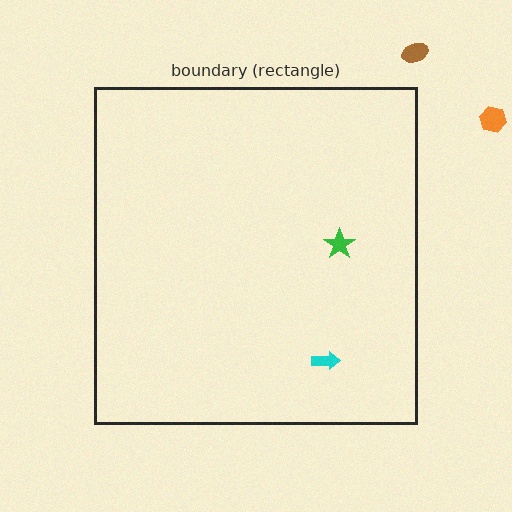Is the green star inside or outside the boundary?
Inside.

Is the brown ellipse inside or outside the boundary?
Outside.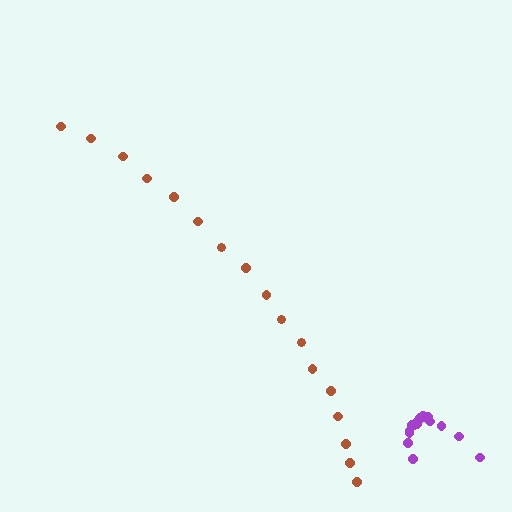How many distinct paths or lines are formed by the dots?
There are 2 distinct paths.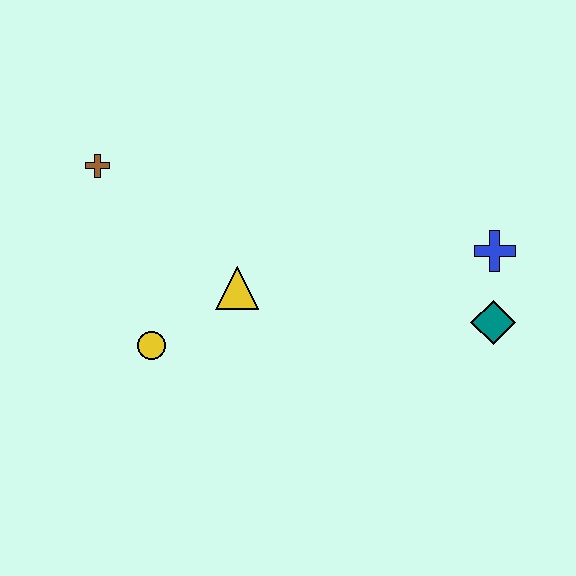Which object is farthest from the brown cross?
The teal diamond is farthest from the brown cross.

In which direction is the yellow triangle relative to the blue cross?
The yellow triangle is to the left of the blue cross.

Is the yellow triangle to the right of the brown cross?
Yes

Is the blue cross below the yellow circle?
No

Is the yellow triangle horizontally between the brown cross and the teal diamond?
Yes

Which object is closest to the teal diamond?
The blue cross is closest to the teal diamond.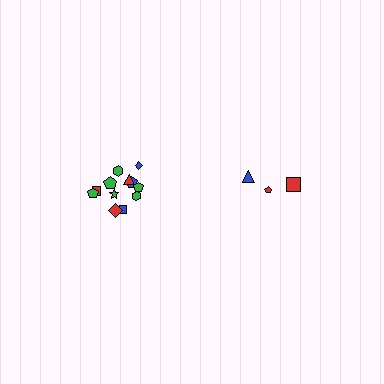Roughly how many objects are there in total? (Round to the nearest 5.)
Roughly 15 objects in total.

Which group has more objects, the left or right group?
The left group.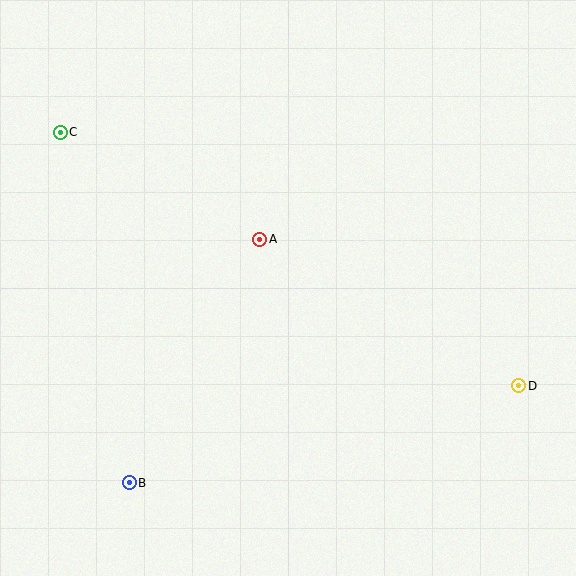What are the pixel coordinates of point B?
Point B is at (129, 483).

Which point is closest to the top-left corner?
Point C is closest to the top-left corner.